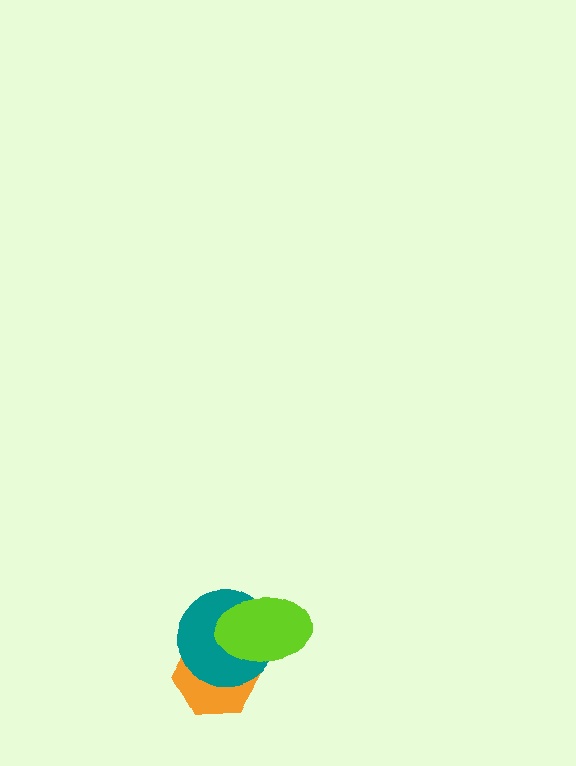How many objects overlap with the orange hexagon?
2 objects overlap with the orange hexagon.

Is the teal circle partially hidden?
Yes, it is partially covered by another shape.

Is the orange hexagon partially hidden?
Yes, it is partially covered by another shape.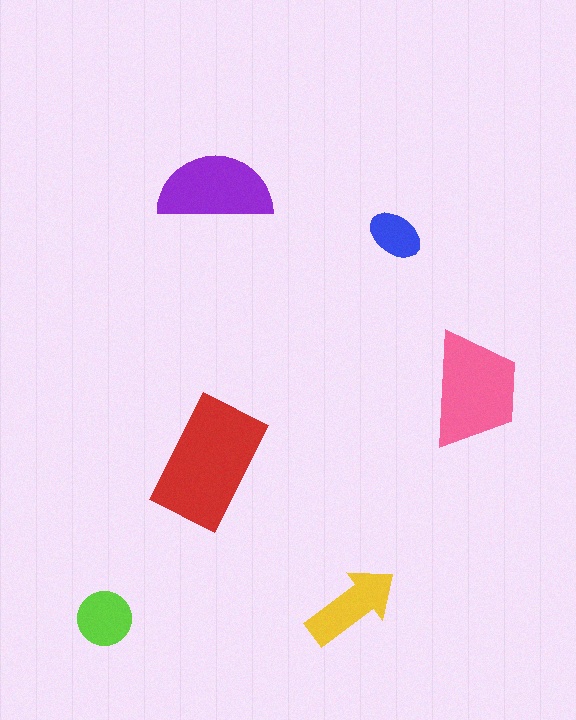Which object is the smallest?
The blue ellipse.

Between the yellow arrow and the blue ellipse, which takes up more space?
The yellow arrow.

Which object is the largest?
The red rectangle.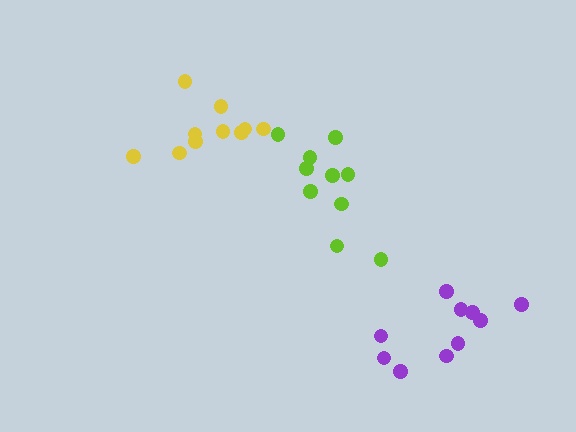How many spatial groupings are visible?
There are 3 spatial groupings.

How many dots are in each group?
Group 1: 10 dots, Group 2: 10 dots, Group 3: 10 dots (30 total).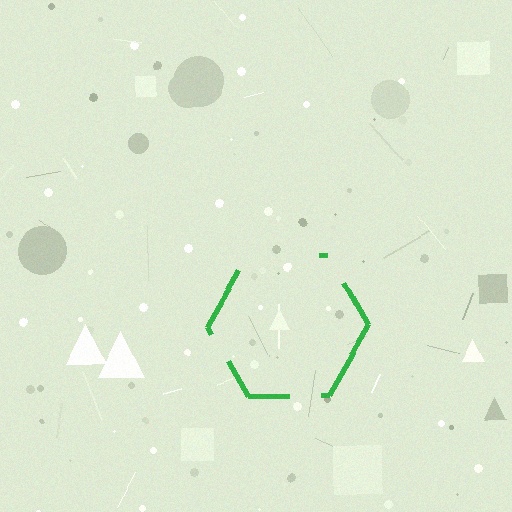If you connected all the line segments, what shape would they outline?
They would outline a hexagon.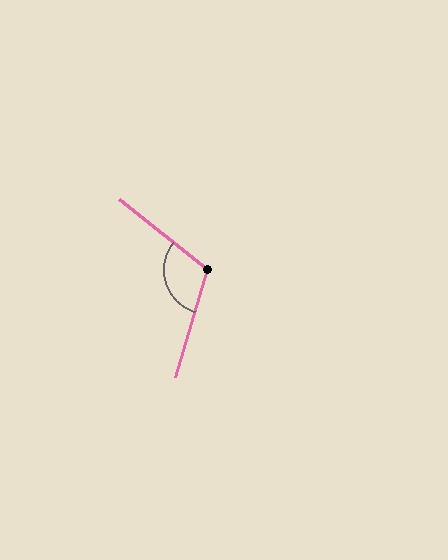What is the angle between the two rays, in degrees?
Approximately 112 degrees.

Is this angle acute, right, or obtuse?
It is obtuse.